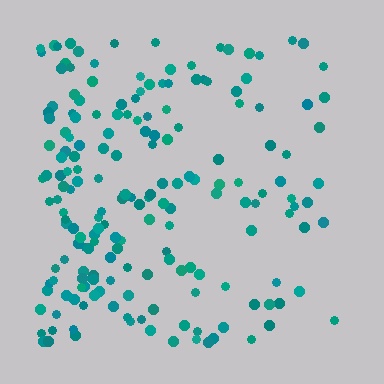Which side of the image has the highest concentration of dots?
The left.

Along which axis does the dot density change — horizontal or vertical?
Horizontal.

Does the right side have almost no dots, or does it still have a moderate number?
Still a moderate number, just noticeably fewer than the left.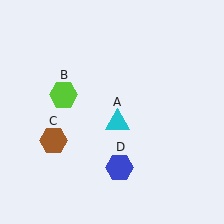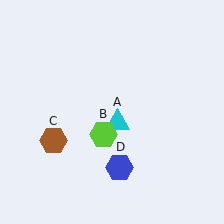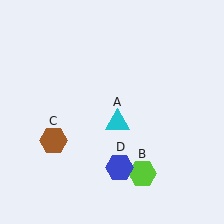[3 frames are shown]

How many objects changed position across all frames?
1 object changed position: lime hexagon (object B).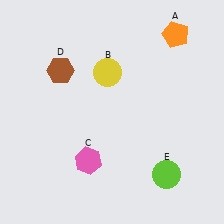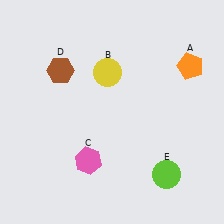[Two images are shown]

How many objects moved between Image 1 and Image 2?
1 object moved between the two images.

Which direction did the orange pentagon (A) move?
The orange pentagon (A) moved down.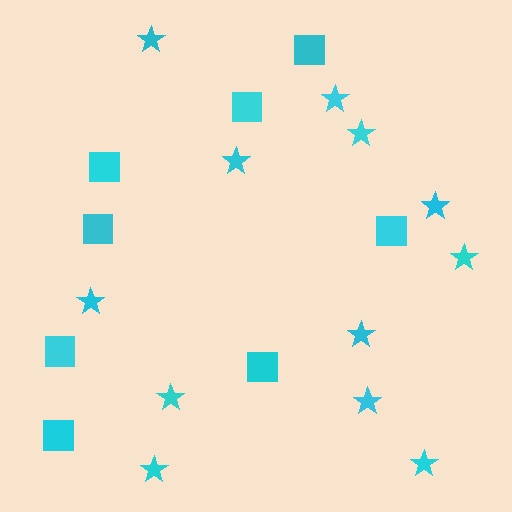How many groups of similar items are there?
There are 2 groups: one group of stars (12) and one group of squares (8).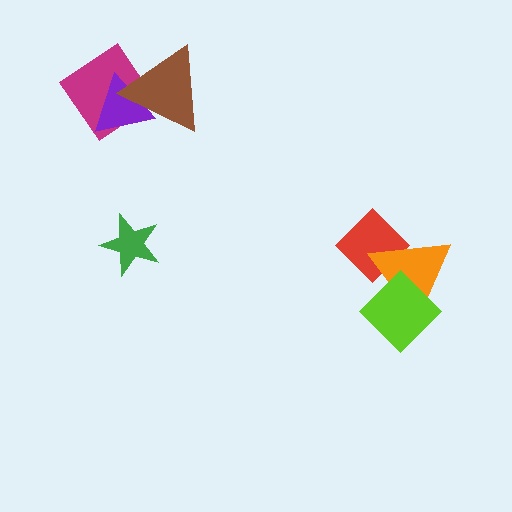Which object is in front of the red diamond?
The orange triangle is in front of the red diamond.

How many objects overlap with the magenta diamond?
2 objects overlap with the magenta diamond.